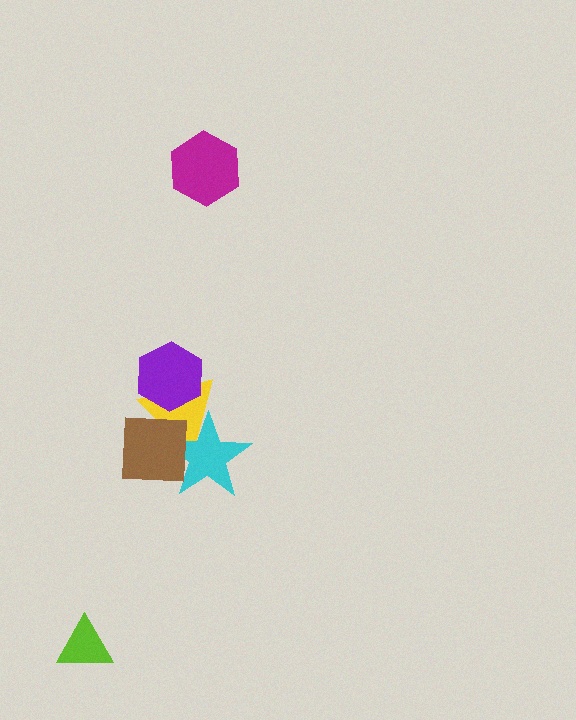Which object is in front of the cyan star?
The brown square is in front of the cyan star.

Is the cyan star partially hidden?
Yes, it is partially covered by another shape.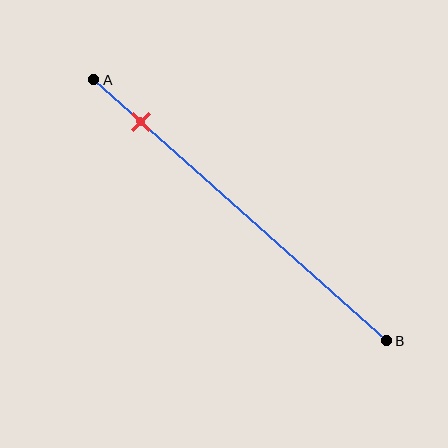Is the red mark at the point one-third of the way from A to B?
No, the mark is at about 15% from A, not at the 33% one-third point.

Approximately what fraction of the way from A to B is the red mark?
The red mark is approximately 15% of the way from A to B.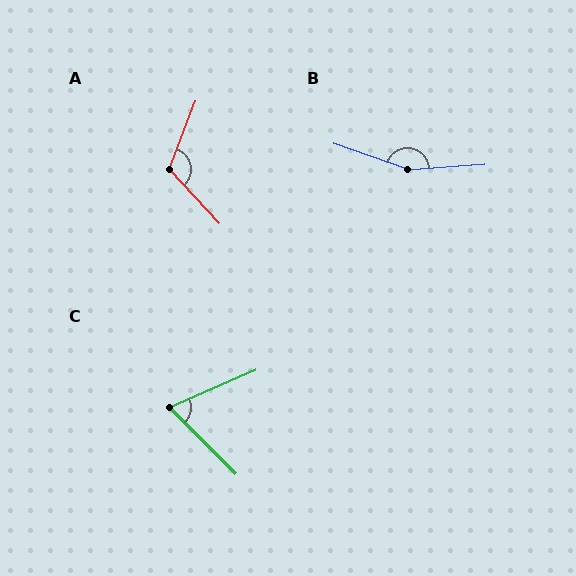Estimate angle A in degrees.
Approximately 116 degrees.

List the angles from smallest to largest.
C (68°), A (116°), B (157°).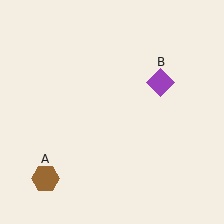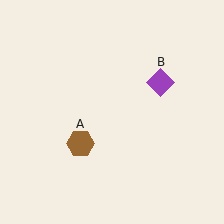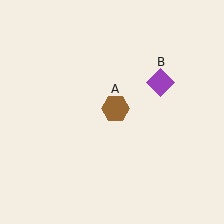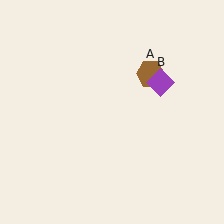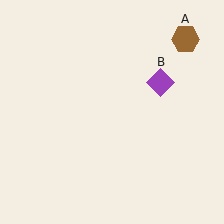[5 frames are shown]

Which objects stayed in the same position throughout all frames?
Purple diamond (object B) remained stationary.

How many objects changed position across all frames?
1 object changed position: brown hexagon (object A).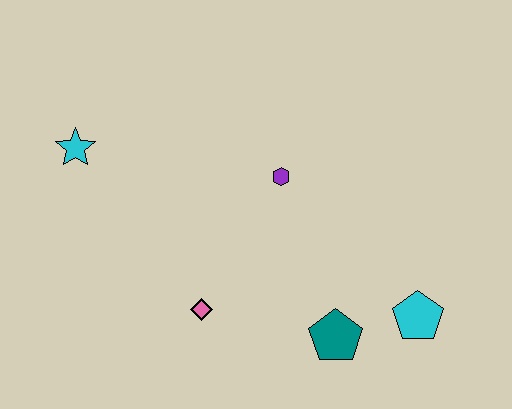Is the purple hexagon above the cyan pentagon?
Yes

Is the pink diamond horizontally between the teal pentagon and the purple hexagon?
No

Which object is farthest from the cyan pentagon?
The cyan star is farthest from the cyan pentagon.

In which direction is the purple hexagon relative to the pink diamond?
The purple hexagon is above the pink diamond.